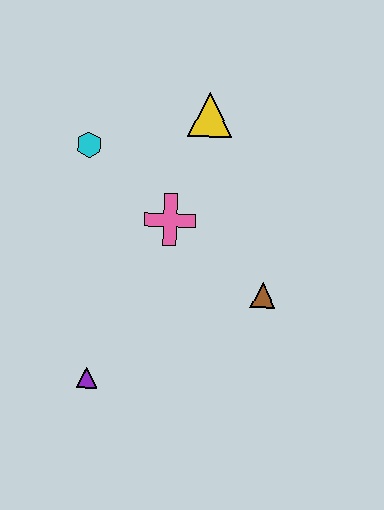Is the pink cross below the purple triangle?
No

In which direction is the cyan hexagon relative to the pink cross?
The cyan hexagon is to the left of the pink cross.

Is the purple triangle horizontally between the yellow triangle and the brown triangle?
No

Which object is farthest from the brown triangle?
The cyan hexagon is farthest from the brown triangle.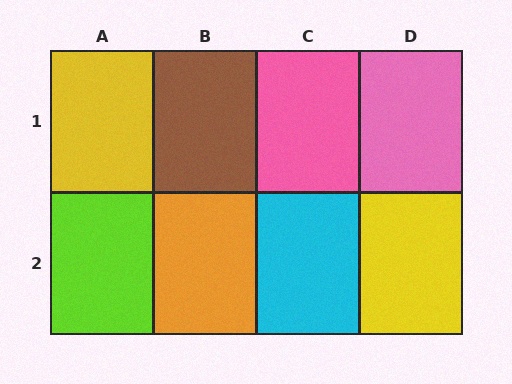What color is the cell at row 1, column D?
Pink.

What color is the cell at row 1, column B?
Brown.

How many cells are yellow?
2 cells are yellow.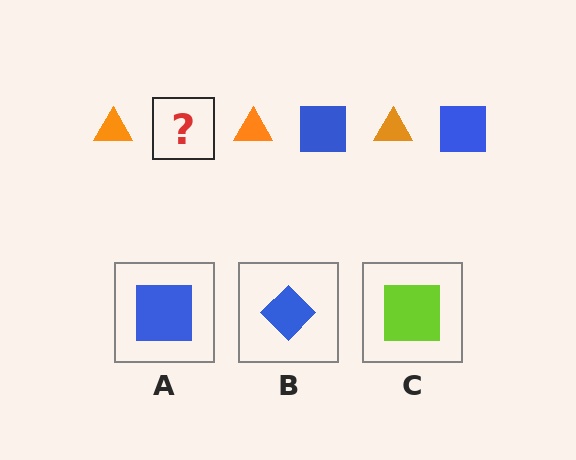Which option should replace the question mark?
Option A.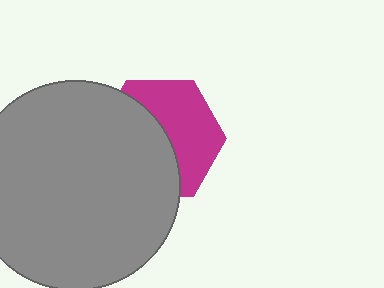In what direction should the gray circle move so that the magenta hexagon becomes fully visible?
The gray circle should move left. That is the shortest direction to clear the overlap and leave the magenta hexagon fully visible.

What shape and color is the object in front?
The object in front is a gray circle.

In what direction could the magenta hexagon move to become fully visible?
The magenta hexagon could move right. That would shift it out from behind the gray circle entirely.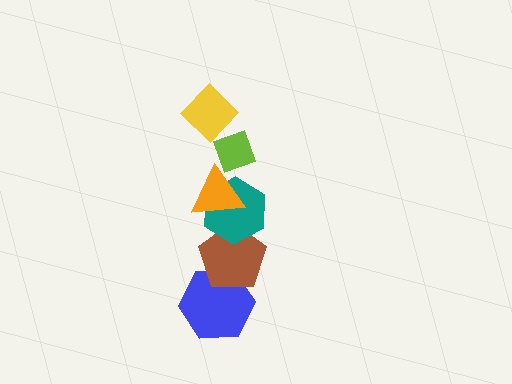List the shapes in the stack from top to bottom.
From top to bottom: the yellow diamond, the lime diamond, the orange triangle, the teal hexagon, the brown pentagon, the blue hexagon.